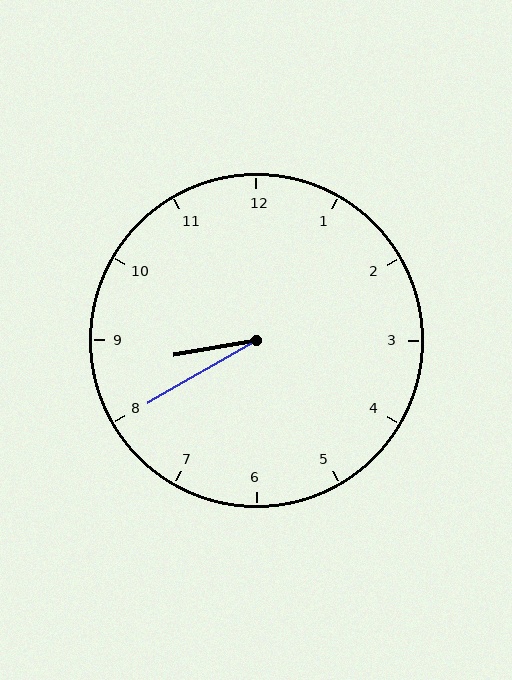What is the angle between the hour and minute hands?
Approximately 20 degrees.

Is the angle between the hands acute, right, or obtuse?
It is acute.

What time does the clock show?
8:40.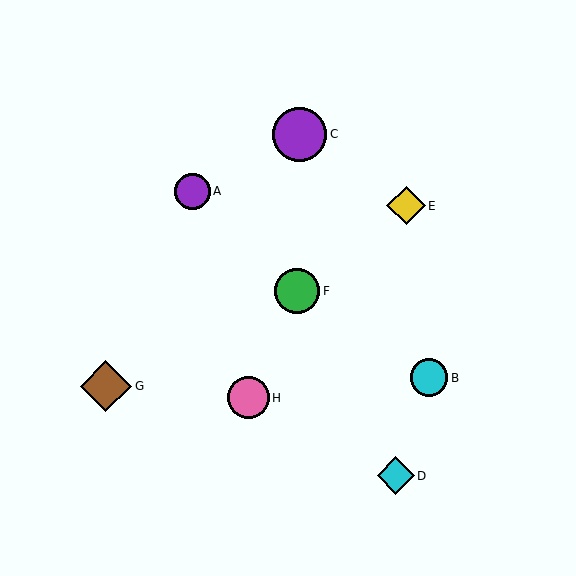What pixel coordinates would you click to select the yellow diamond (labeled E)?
Click at (406, 206) to select the yellow diamond E.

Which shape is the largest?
The purple circle (labeled C) is the largest.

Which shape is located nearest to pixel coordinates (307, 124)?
The purple circle (labeled C) at (300, 134) is nearest to that location.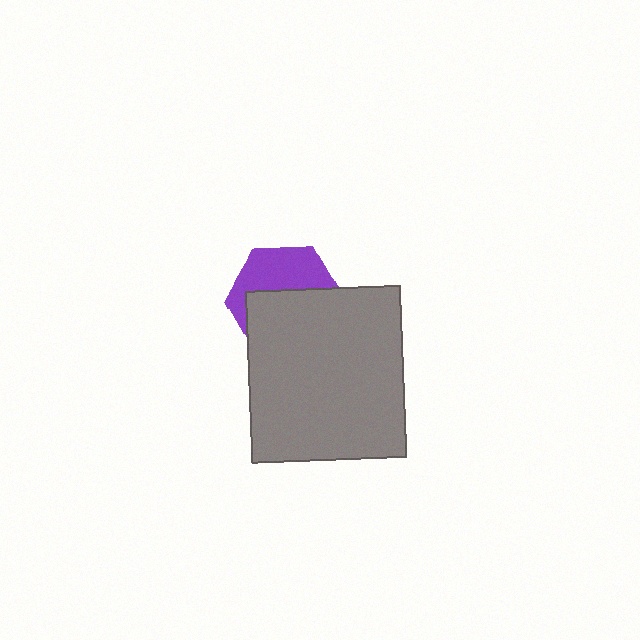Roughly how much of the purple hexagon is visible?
A small part of it is visible (roughly 43%).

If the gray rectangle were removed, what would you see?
You would see the complete purple hexagon.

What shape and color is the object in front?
The object in front is a gray rectangle.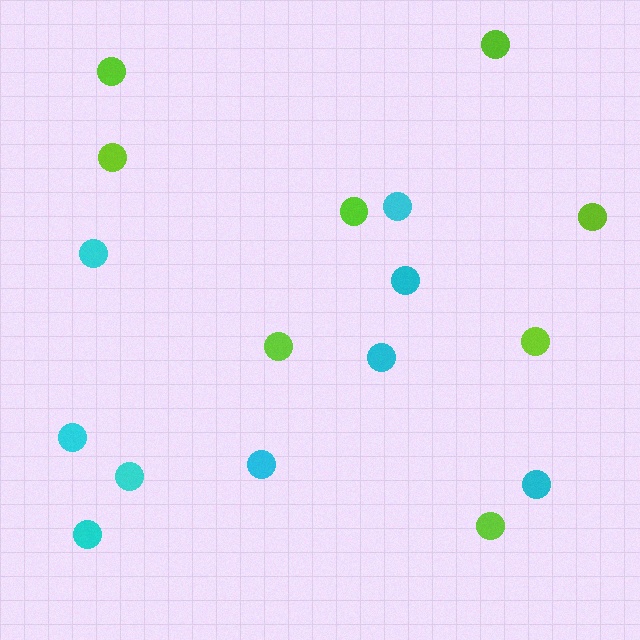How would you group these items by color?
There are 2 groups: one group of cyan circles (9) and one group of lime circles (8).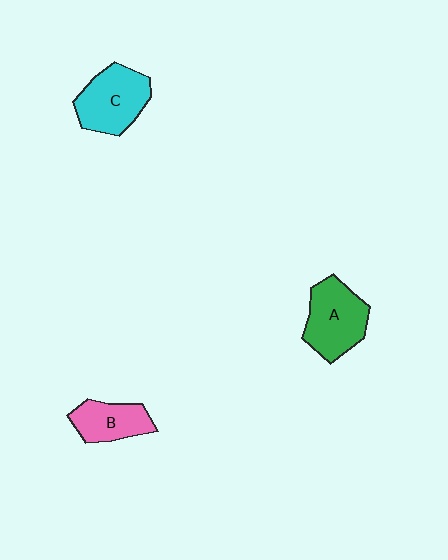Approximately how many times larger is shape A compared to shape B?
Approximately 1.4 times.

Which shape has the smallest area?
Shape B (pink).